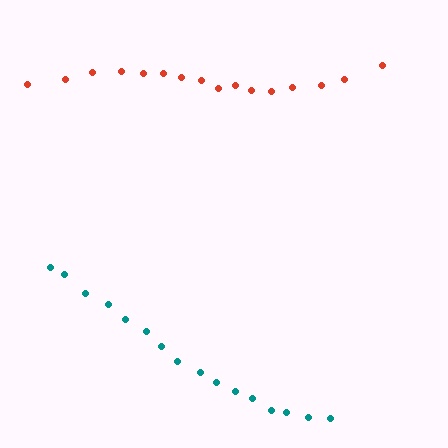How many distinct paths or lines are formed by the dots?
There are 2 distinct paths.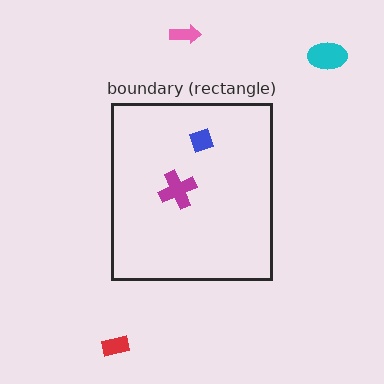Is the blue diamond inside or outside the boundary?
Inside.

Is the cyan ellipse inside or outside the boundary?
Outside.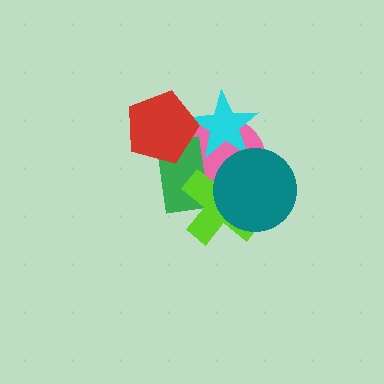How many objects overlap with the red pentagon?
3 objects overlap with the red pentagon.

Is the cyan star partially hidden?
Yes, it is partially covered by another shape.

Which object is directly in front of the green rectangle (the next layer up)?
The lime cross is directly in front of the green rectangle.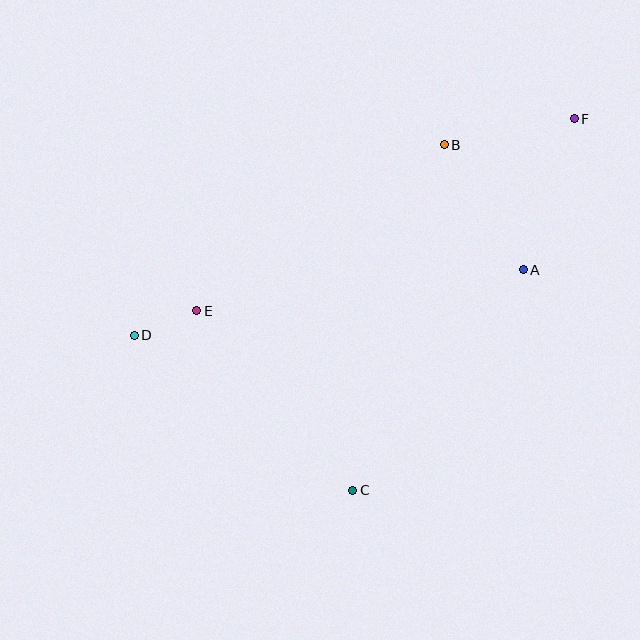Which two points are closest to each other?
Points D and E are closest to each other.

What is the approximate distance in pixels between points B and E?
The distance between B and E is approximately 298 pixels.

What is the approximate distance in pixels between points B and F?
The distance between B and F is approximately 132 pixels.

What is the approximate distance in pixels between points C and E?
The distance between C and E is approximately 238 pixels.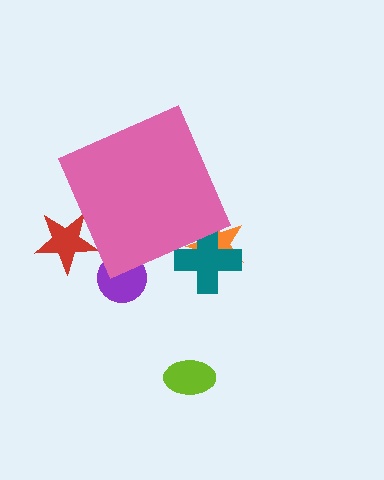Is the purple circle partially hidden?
Yes, the purple circle is partially hidden behind the pink diamond.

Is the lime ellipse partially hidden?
No, the lime ellipse is fully visible.